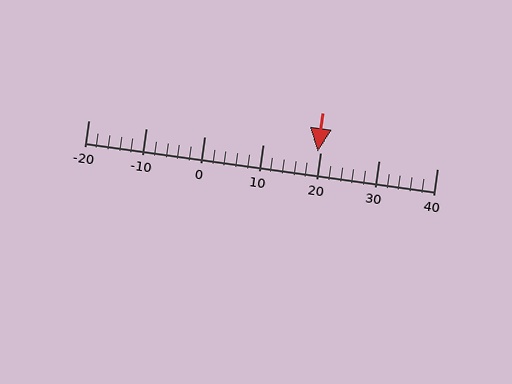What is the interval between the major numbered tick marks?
The major tick marks are spaced 10 units apart.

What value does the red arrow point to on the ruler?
The red arrow points to approximately 20.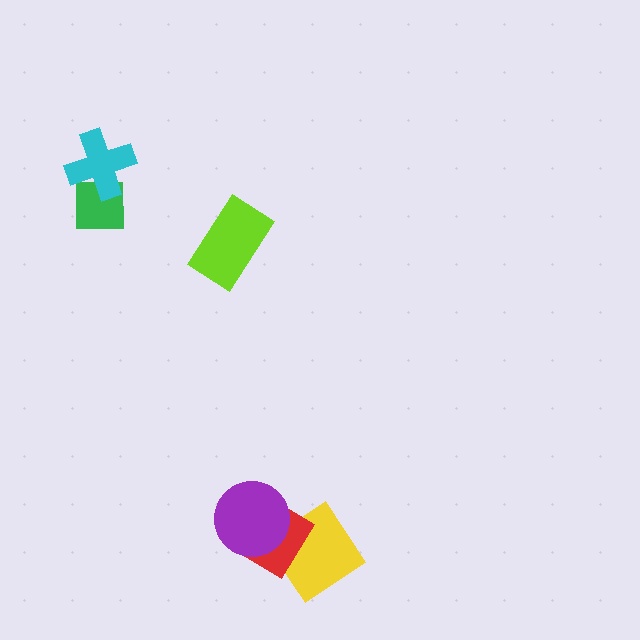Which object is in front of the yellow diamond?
The red diamond is in front of the yellow diamond.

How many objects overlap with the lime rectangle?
0 objects overlap with the lime rectangle.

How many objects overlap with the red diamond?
2 objects overlap with the red diamond.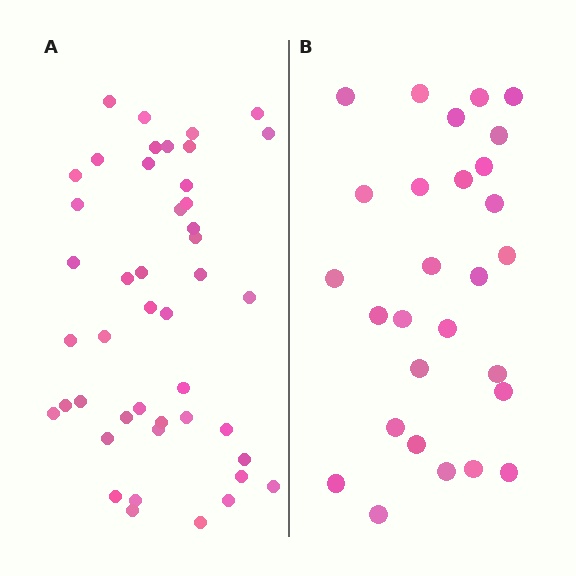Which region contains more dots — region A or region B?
Region A (the left region) has more dots.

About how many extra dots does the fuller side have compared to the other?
Region A has approximately 15 more dots than region B.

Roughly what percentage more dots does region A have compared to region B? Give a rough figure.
About 60% more.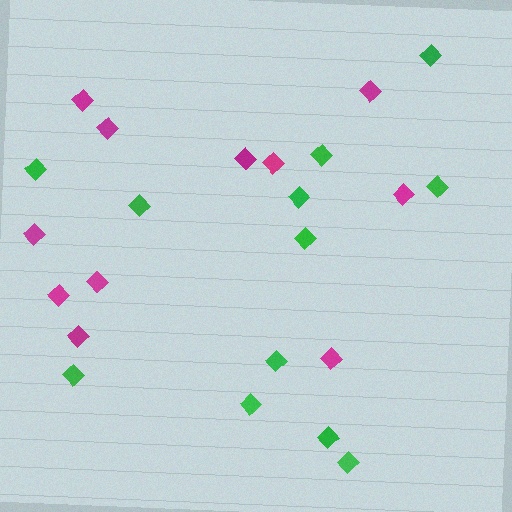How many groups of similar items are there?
There are 2 groups: one group of magenta diamonds (11) and one group of green diamonds (12).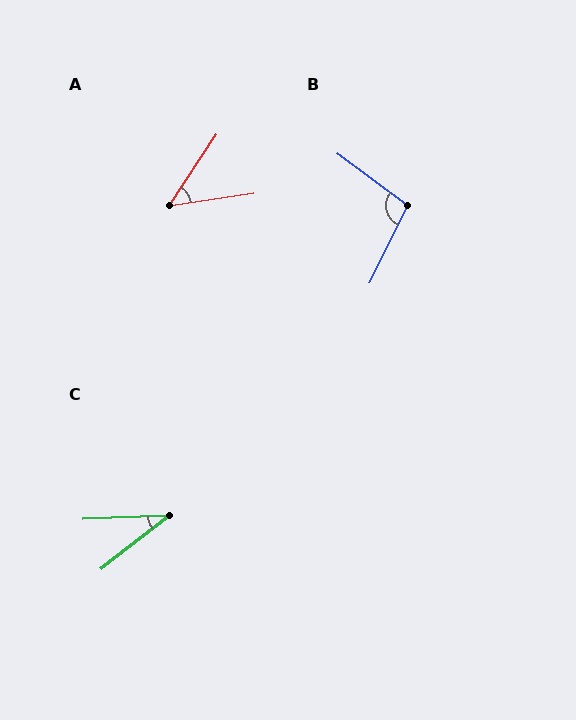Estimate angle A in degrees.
Approximately 48 degrees.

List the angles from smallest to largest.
C (35°), A (48°), B (100°).